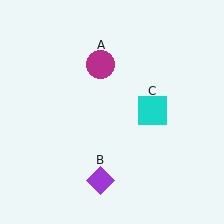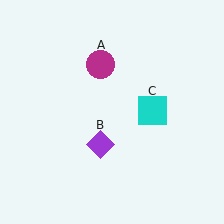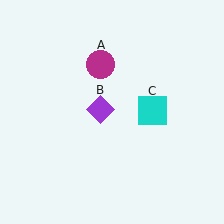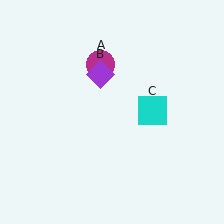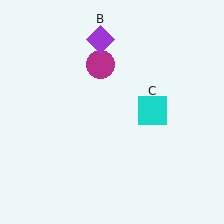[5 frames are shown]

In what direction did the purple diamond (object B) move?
The purple diamond (object B) moved up.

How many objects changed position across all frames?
1 object changed position: purple diamond (object B).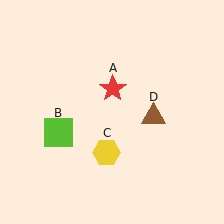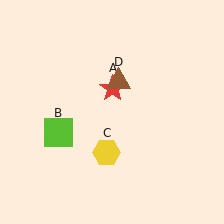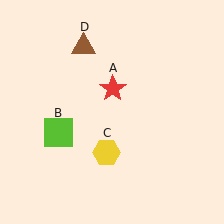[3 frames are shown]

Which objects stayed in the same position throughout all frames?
Red star (object A) and lime square (object B) and yellow hexagon (object C) remained stationary.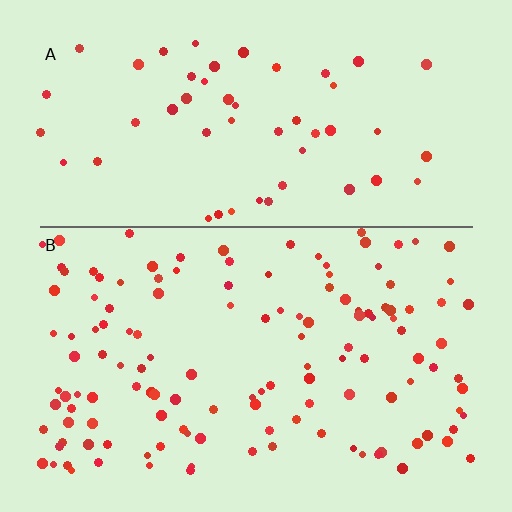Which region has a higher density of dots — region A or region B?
B (the bottom).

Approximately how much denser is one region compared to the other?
Approximately 2.5× — region B over region A.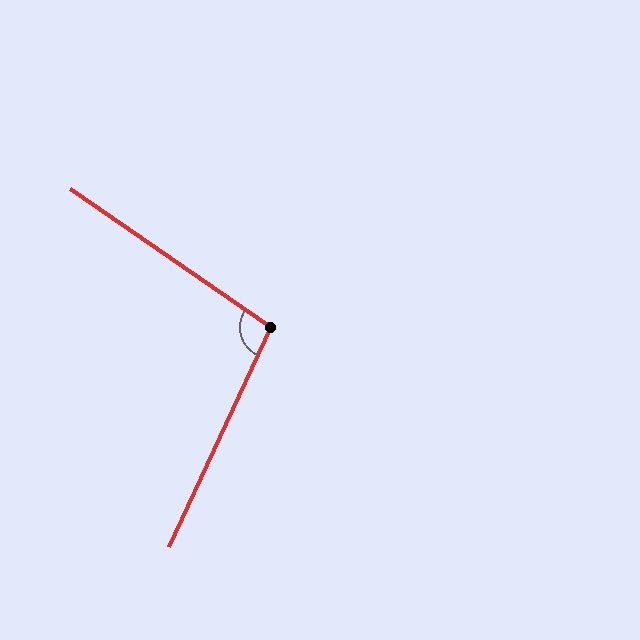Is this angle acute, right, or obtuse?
It is obtuse.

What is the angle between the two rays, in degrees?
Approximately 100 degrees.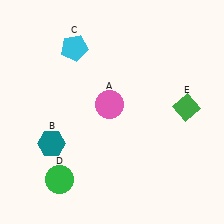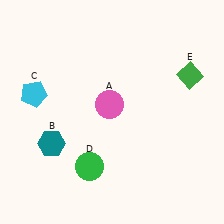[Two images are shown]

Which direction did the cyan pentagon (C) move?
The cyan pentagon (C) moved down.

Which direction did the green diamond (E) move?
The green diamond (E) moved up.